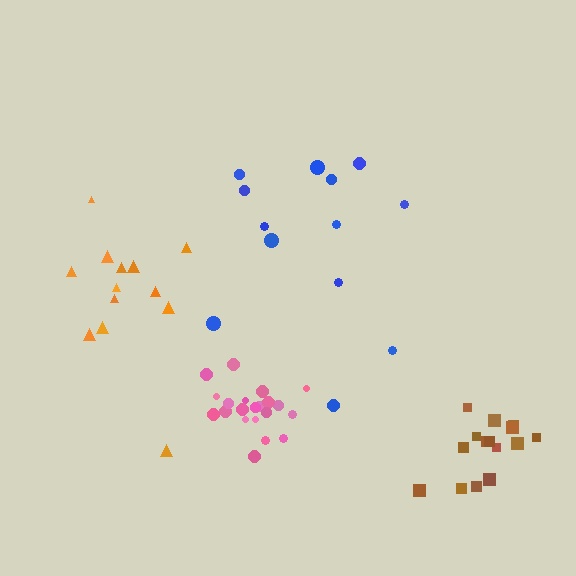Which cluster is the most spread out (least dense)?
Blue.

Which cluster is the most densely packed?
Pink.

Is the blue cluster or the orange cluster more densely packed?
Orange.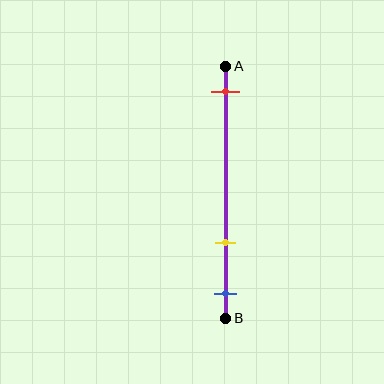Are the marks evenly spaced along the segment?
No, the marks are not evenly spaced.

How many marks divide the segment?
There are 3 marks dividing the segment.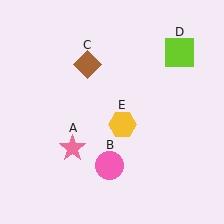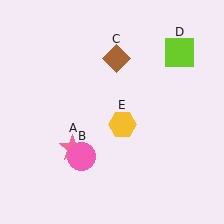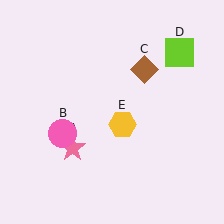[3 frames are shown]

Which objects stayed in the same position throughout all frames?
Pink star (object A) and lime square (object D) and yellow hexagon (object E) remained stationary.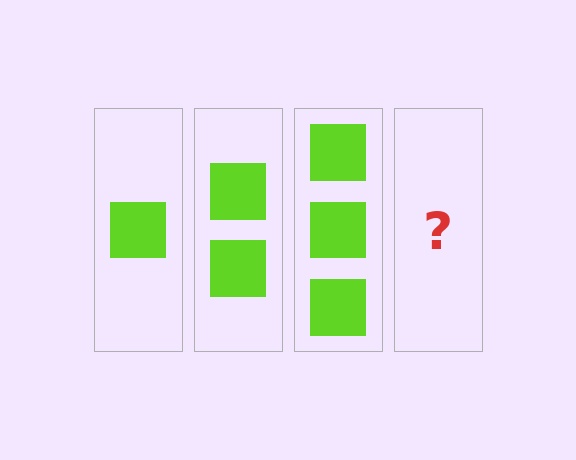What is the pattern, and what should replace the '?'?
The pattern is that each step adds one more square. The '?' should be 4 squares.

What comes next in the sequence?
The next element should be 4 squares.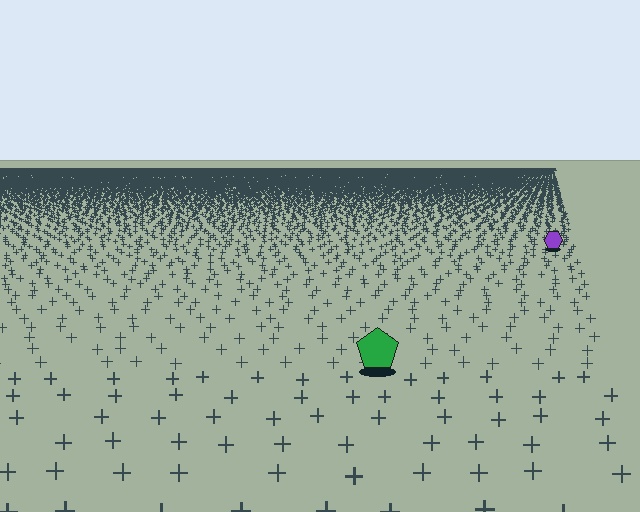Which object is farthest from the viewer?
The purple hexagon is farthest from the viewer. It appears smaller and the ground texture around it is denser.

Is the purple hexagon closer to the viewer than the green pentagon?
No. The green pentagon is closer — you can tell from the texture gradient: the ground texture is coarser near it.